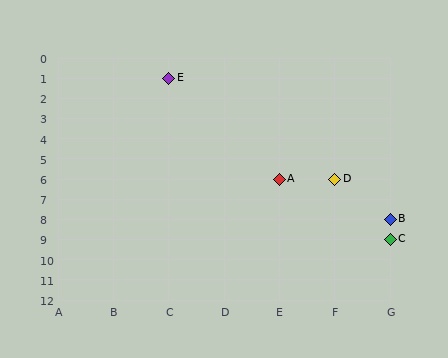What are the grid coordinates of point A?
Point A is at grid coordinates (E, 6).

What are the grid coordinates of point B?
Point B is at grid coordinates (G, 8).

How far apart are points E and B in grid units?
Points E and B are 4 columns and 7 rows apart (about 8.1 grid units diagonally).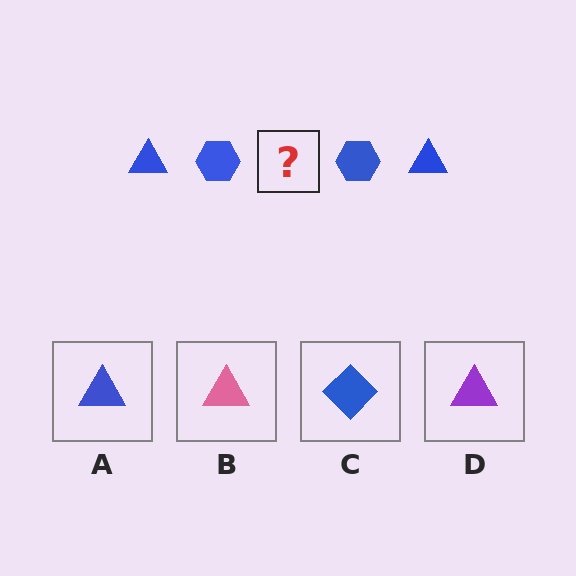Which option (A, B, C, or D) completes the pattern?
A.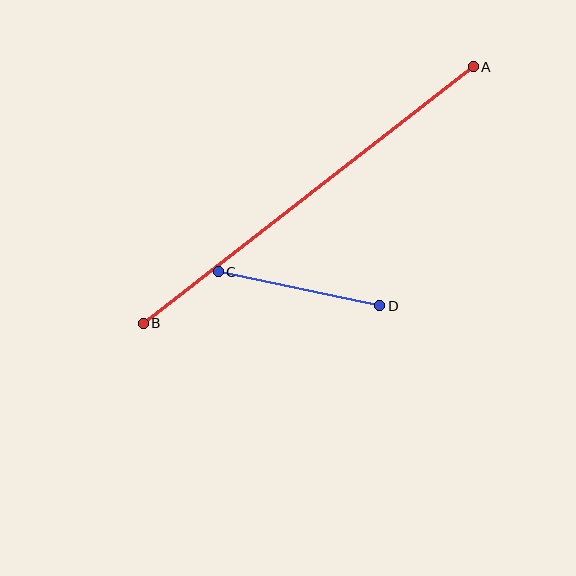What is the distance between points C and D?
The distance is approximately 165 pixels.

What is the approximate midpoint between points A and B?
The midpoint is at approximately (308, 195) pixels.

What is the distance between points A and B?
The distance is approximately 418 pixels.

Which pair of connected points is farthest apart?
Points A and B are farthest apart.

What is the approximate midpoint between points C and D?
The midpoint is at approximately (299, 289) pixels.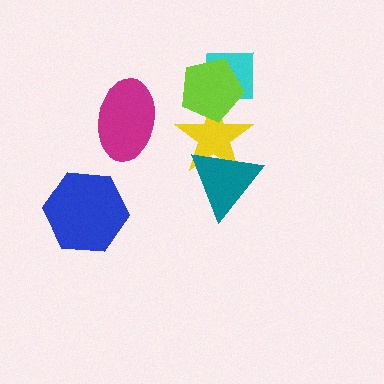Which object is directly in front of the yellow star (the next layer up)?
The lime pentagon is directly in front of the yellow star.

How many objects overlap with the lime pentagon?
2 objects overlap with the lime pentagon.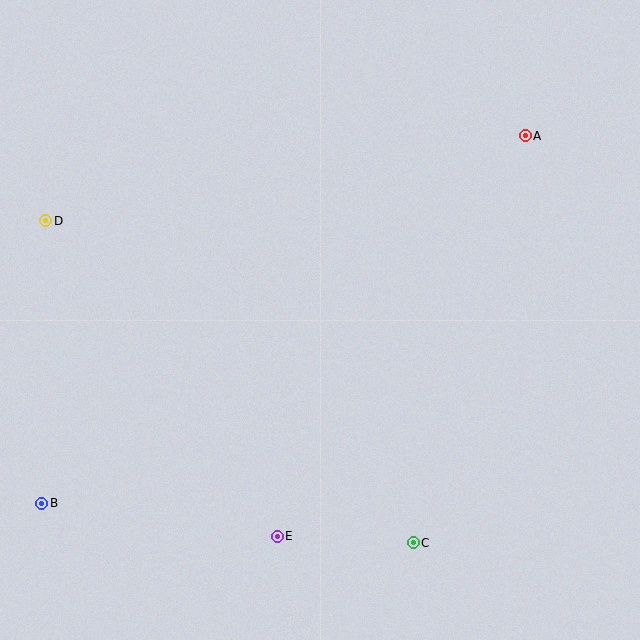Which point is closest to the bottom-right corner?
Point C is closest to the bottom-right corner.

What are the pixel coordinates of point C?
Point C is at (413, 543).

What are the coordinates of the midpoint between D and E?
The midpoint between D and E is at (161, 378).